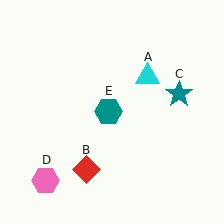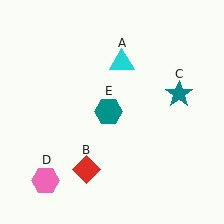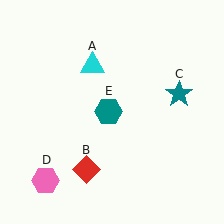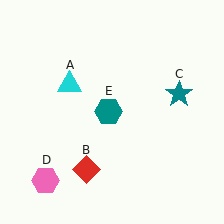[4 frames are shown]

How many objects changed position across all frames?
1 object changed position: cyan triangle (object A).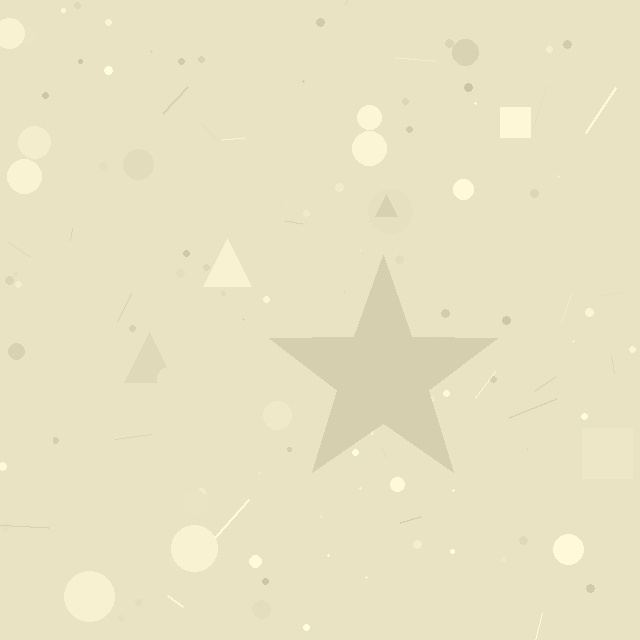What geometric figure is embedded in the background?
A star is embedded in the background.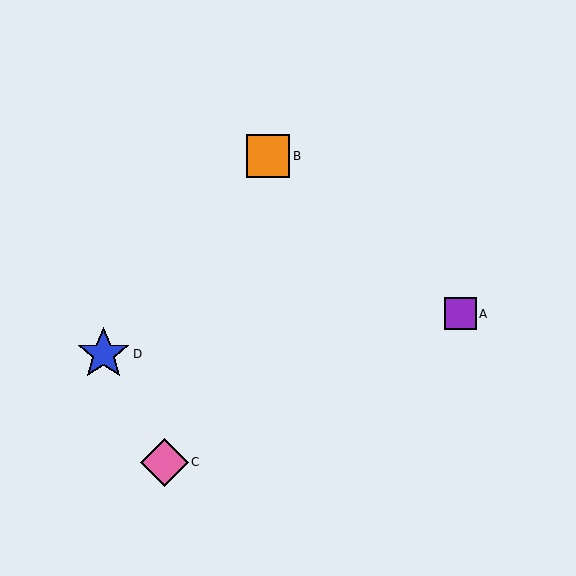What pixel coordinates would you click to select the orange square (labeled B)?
Click at (268, 156) to select the orange square B.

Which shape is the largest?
The blue star (labeled D) is the largest.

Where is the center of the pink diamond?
The center of the pink diamond is at (164, 462).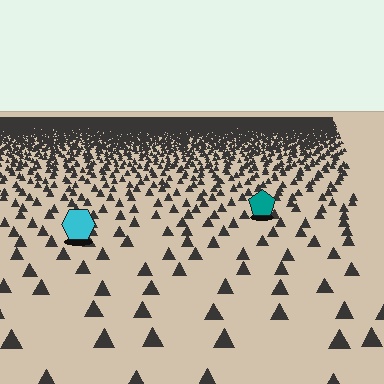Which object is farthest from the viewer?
The teal pentagon is farthest from the viewer. It appears smaller and the ground texture around it is denser.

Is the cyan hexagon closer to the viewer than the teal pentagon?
Yes. The cyan hexagon is closer — you can tell from the texture gradient: the ground texture is coarser near it.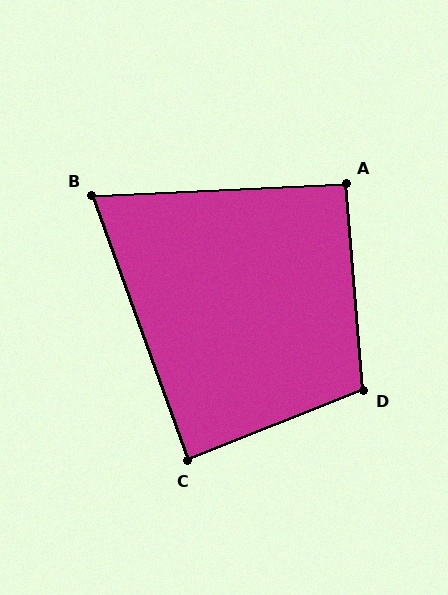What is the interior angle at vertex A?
Approximately 92 degrees (approximately right).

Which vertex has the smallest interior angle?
B, at approximately 73 degrees.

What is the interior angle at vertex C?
Approximately 88 degrees (approximately right).